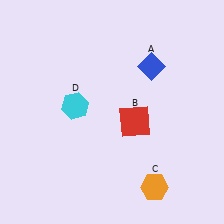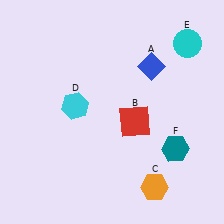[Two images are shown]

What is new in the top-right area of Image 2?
A cyan circle (E) was added in the top-right area of Image 2.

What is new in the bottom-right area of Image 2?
A teal hexagon (F) was added in the bottom-right area of Image 2.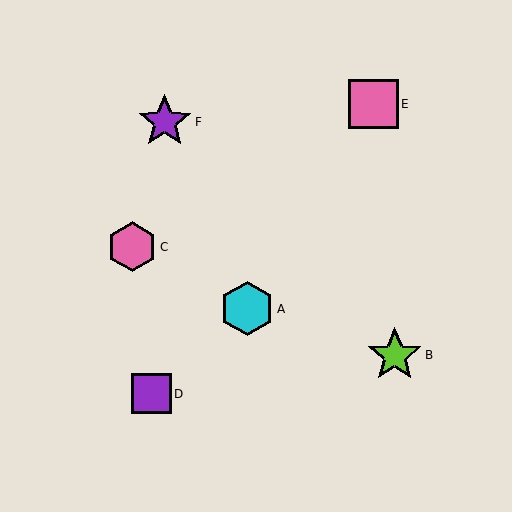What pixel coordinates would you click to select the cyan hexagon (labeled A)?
Click at (247, 309) to select the cyan hexagon A.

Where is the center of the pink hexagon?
The center of the pink hexagon is at (132, 247).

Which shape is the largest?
The lime star (labeled B) is the largest.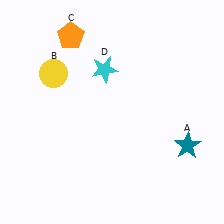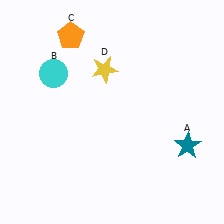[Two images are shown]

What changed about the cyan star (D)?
In Image 1, D is cyan. In Image 2, it changed to yellow.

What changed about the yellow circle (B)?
In Image 1, B is yellow. In Image 2, it changed to cyan.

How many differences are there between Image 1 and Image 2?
There are 2 differences between the two images.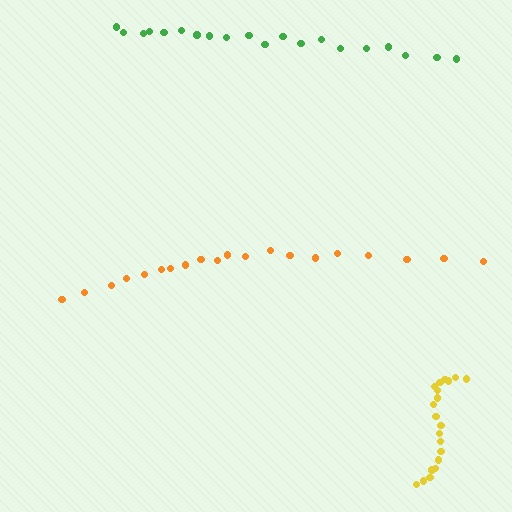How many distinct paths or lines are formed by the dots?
There are 3 distinct paths.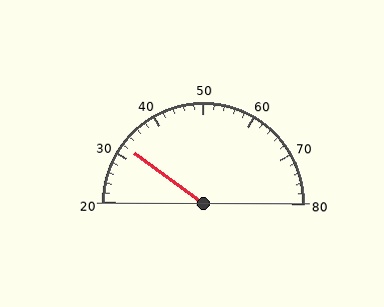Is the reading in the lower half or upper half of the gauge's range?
The reading is in the lower half of the range (20 to 80).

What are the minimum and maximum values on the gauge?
The gauge ranges from 20 to 80.